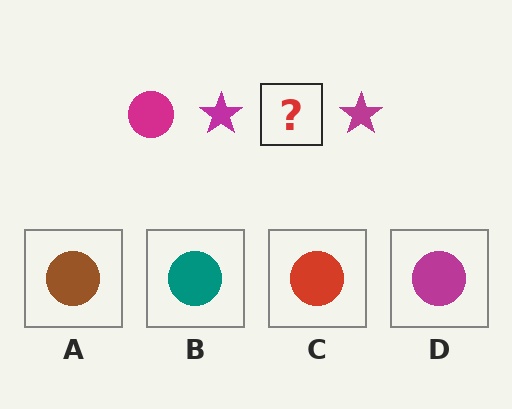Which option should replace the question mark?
Option D.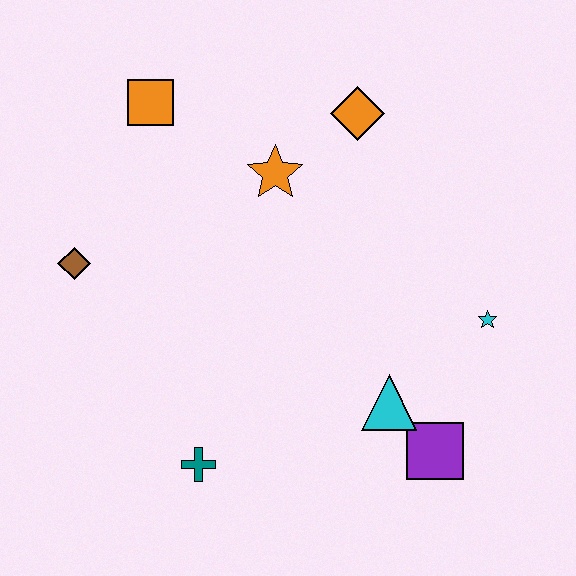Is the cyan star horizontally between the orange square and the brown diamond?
No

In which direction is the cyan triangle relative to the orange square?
The cyan triangle is below the orange square.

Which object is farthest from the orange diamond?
The teal cross is farthest from the orange diamond.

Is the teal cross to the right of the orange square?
Yes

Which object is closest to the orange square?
The orange star is closest to the orange square.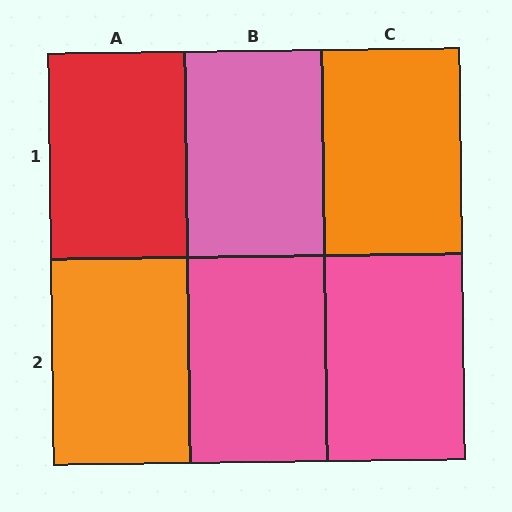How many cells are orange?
2 cells are orange.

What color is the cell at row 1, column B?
Pink.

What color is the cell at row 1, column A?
Red.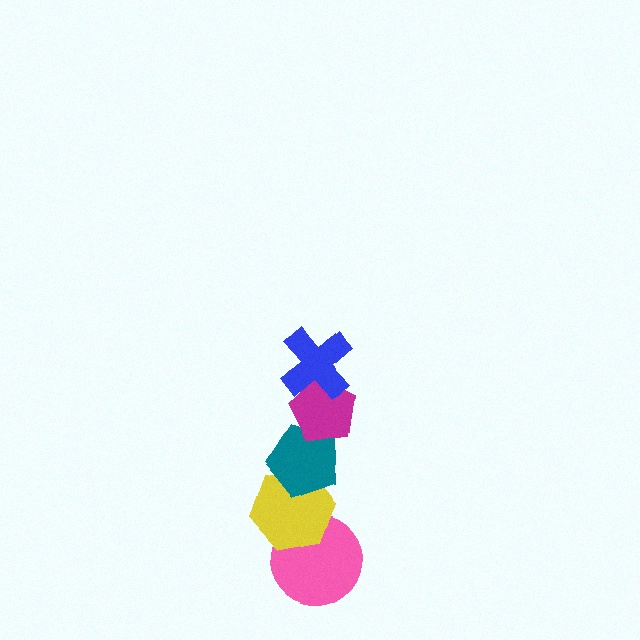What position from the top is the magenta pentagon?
The magenta pentagon is 2nd from the top.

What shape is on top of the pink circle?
The yellow hexagon is on top of the pink circle.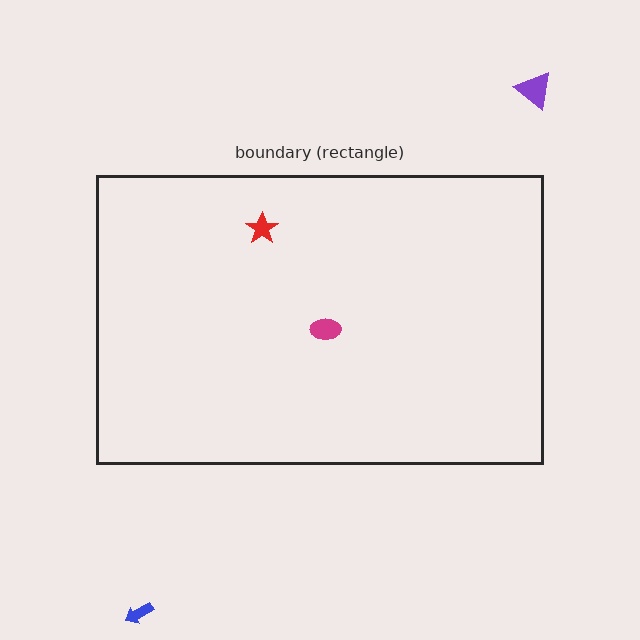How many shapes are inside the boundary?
2 inside, 2 outside.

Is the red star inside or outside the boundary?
Inside.